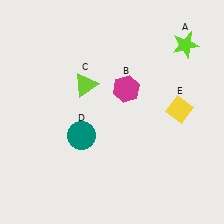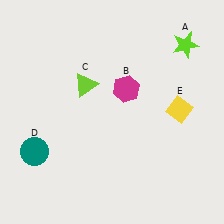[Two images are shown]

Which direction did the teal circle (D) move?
The teal circle (D) moved left.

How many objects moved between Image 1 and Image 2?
1 object moved between the two images.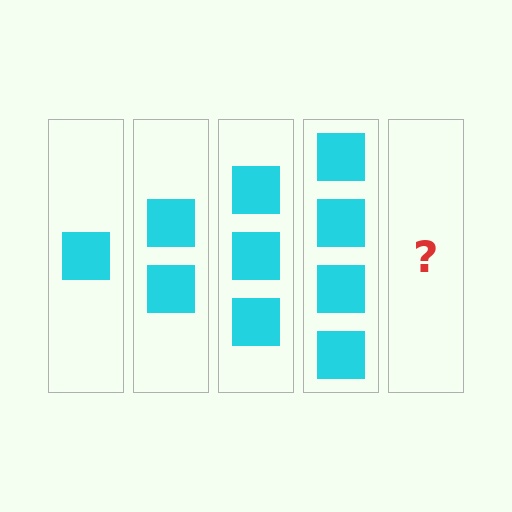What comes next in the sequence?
The next element should be 5 squares.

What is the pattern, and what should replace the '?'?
The pattern is that each step adds one more square. The '?' should be 5 squares.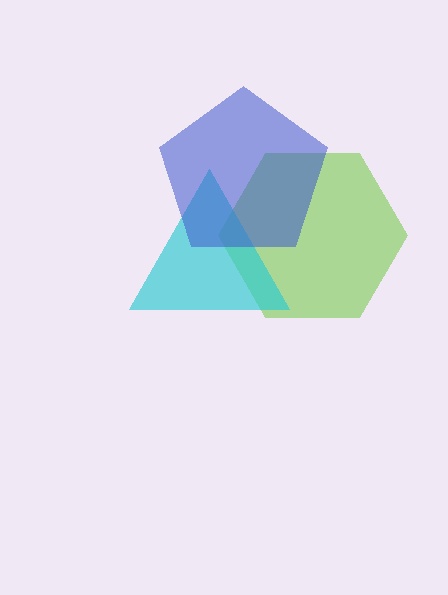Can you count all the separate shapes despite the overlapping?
Yes, there are 3 separate shapes.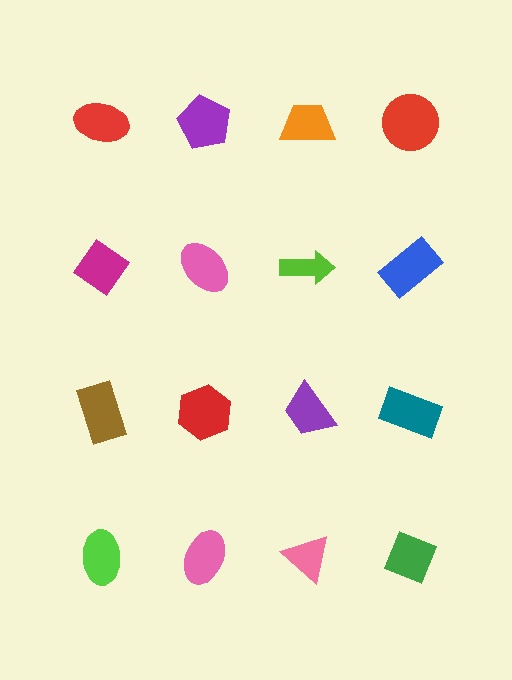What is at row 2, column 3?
A lime arrow.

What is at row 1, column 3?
An orange trapezoid.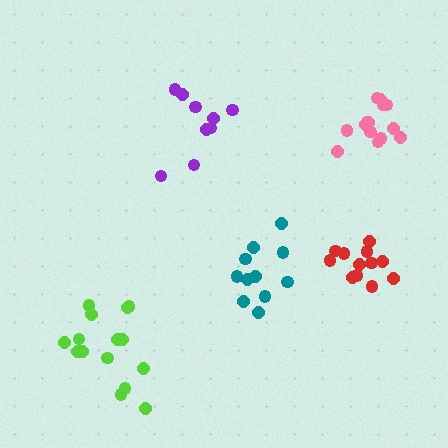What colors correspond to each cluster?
The clusters are colored: pink, teal, purple, red, lime.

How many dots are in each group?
Group 1: 14 dots, Group 2: 11 dots, Group 3: 9 dots, Group 4: 12 dots, Group 5: 15 dots (61 total).